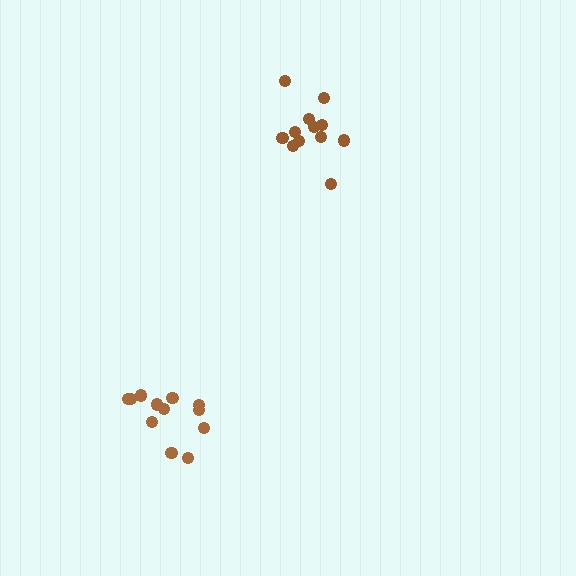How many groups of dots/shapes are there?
There are 2 groups.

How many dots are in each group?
Group 1: 12 dots, Group 2: 12 dots (24 total).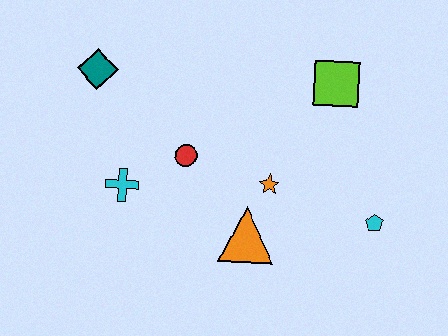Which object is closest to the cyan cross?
The red circle is closest to the cyan cross.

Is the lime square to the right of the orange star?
Yes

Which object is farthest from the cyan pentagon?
The teal diamond is farthest from the cyan pentagon.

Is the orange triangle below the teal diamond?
Yes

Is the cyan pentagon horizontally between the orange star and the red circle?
No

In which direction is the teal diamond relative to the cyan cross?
The teal diamond is above the cyan cross.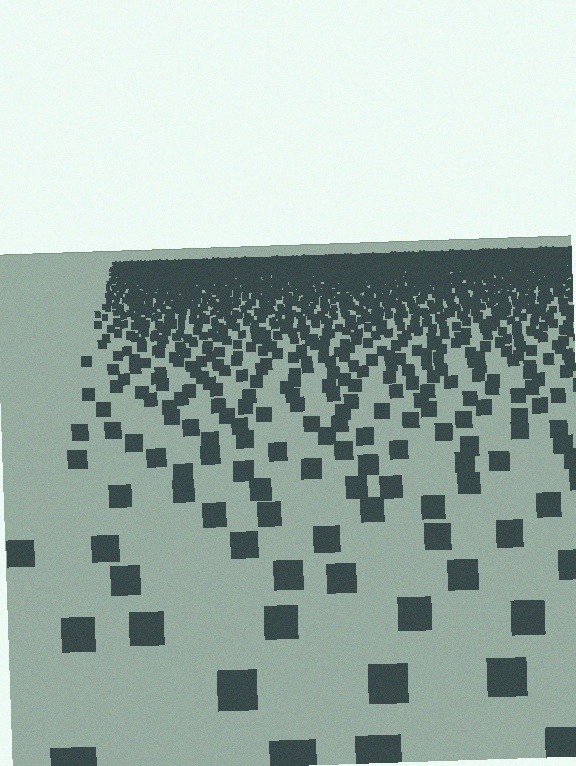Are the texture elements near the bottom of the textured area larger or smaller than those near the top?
Larger. Near the bottom, elements are closer to the viewer and appear at a bigger on-screen size.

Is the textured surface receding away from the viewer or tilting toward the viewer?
The surface is receding away from the viewer. Texture elements get smaller and denser toward the top.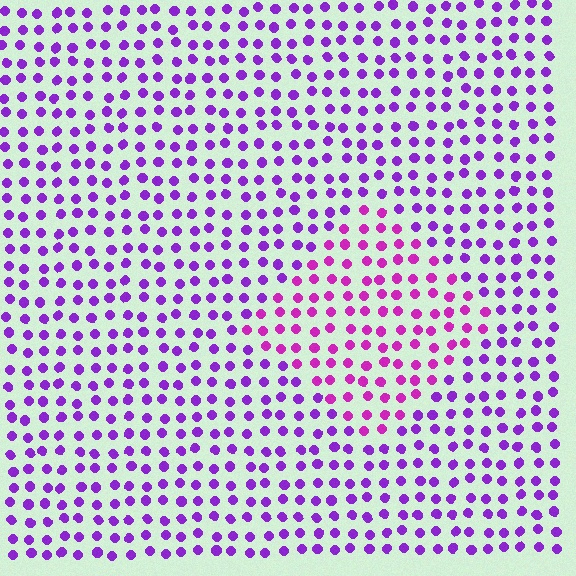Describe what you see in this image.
The image is filled with small purple elements in a uniform arrangement. A diamond-shaped region is visible where the elements are tinted to a slightly different hue, forming a subtle color boundary.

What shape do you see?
I see a diamond.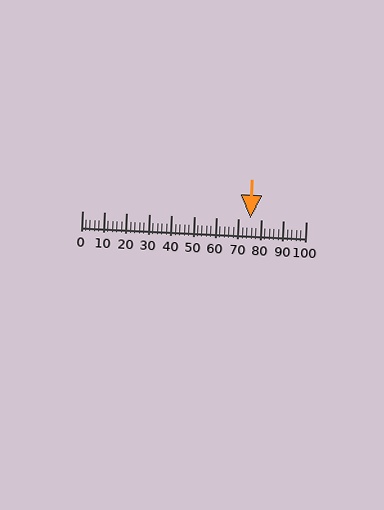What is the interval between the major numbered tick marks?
The major tick marks are spaced 10 units apart.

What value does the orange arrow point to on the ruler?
The orange arrow points to approximately 75.